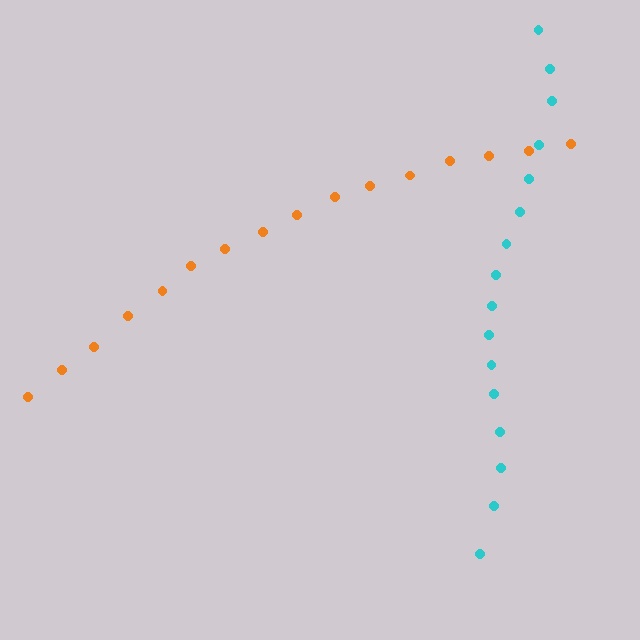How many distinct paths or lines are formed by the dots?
There are 2 distinct paths.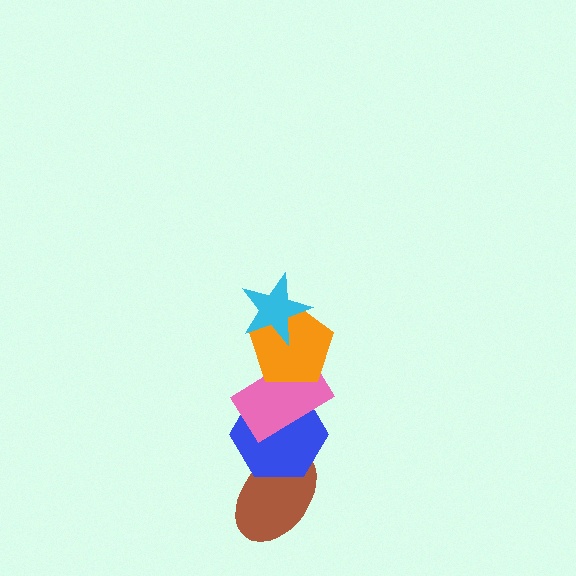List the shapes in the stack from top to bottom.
From top to bottom: the cyan star, the orange pentagon, the pink rectangle, the blue hexagon, the brown ellipse.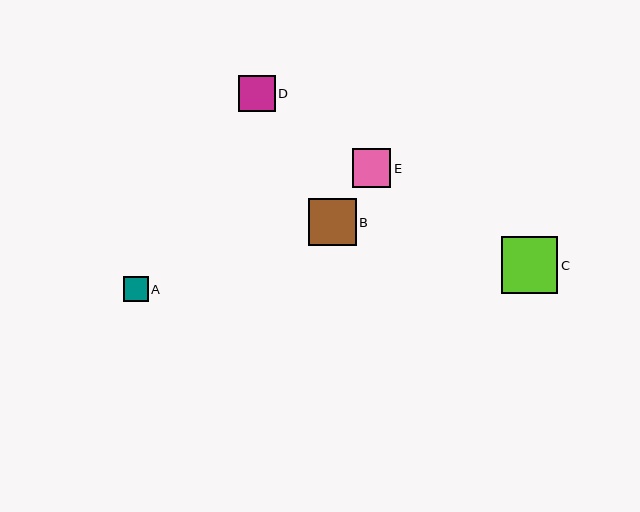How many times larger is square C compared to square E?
Square C is approximately 1.5 times the size of square E.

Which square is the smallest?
Square A is the smallest with a size of approximately 25 pixels.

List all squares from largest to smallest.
From largest to smallest: C, B, E, D, A.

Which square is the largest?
Square C is the largest with a size of approximately 56 pixels.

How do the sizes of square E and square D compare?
Square E and square D are approximately the same size.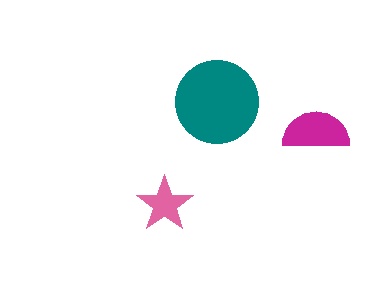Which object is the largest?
The teal circle.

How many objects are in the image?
There are 3 objects in the image.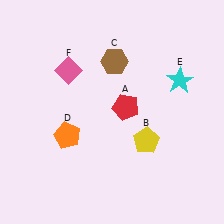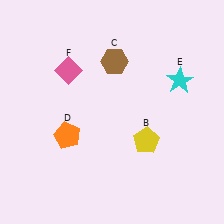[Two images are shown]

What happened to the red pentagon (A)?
The red pentagon (A) was removed in Image 2. It was in the top-right area of Image 1.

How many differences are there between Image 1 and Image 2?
There is 1 difference between the two images.